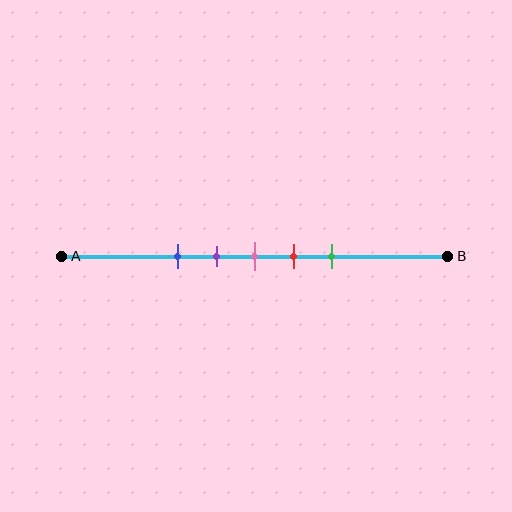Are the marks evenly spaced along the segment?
Yes, the marks are approximately evenly spaced.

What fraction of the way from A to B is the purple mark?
The purple mark is approximately 40% (0.4) of the way from A to B.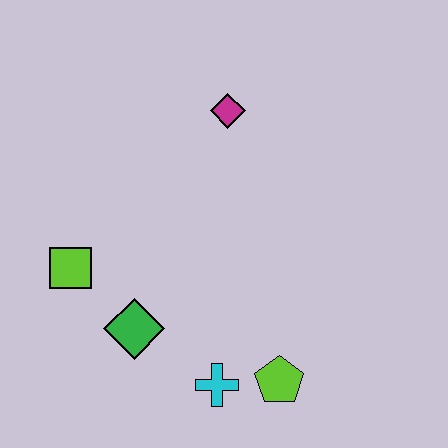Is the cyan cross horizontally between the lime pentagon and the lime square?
Yes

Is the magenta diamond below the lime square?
No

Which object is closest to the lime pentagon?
The cyan cross is closest to the lime pentagon.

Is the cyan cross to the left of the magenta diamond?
Yes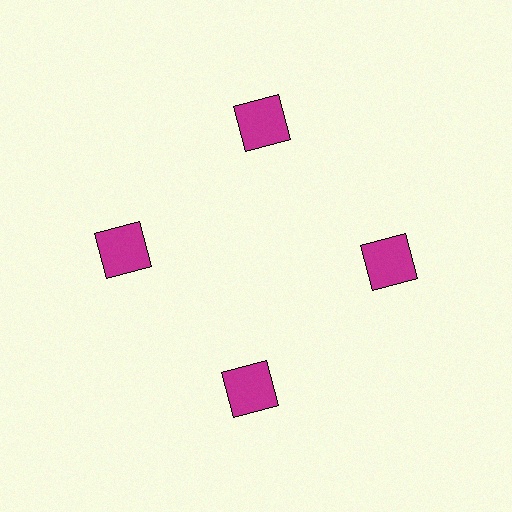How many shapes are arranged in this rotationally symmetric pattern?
There are 4 shapes, arranged in 4 groups of 1.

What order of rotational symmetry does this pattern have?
This pattern has 4-fold rotational symmetry.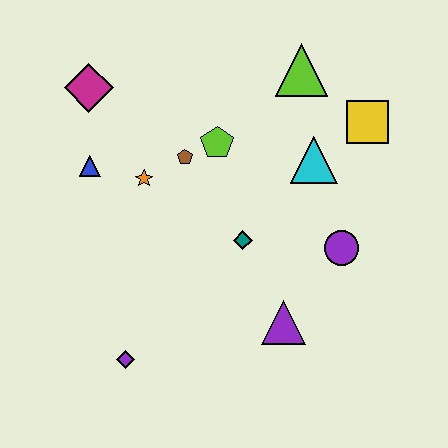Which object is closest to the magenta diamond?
The blue triangle is closest to the magenta diamond.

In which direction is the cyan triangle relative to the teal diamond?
The cyan triangle is above the teal diamond.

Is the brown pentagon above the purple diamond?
Yes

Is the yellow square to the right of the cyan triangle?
Yes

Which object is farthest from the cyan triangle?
The purple diamond is farthest from the cyan triangle.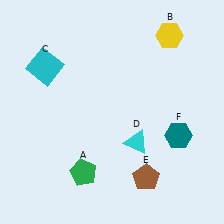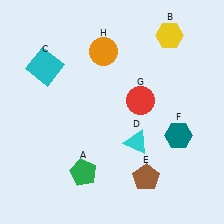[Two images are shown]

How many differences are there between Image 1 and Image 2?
There are 2 differences between the two images.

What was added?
A red circle (G), an orange circle (H) were added in Image 2.